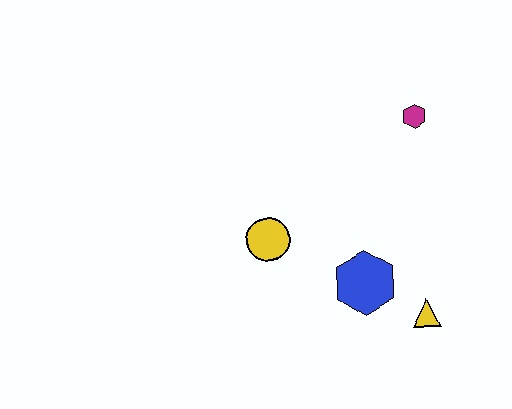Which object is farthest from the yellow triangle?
The magenta hexagon is farthest from the yellow triangle.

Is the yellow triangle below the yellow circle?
Yes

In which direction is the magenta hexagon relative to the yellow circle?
The magenta hexagon is to the right of the yellow circle.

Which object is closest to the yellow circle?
The blue hexagon is closest to the yellow circle.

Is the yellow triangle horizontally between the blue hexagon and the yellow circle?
No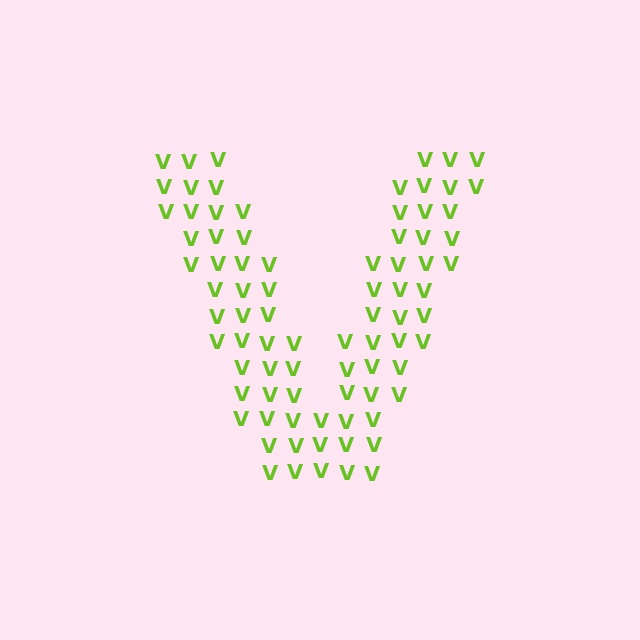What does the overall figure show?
The overall figure shows the letter V.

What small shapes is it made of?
It is made of small letter V's.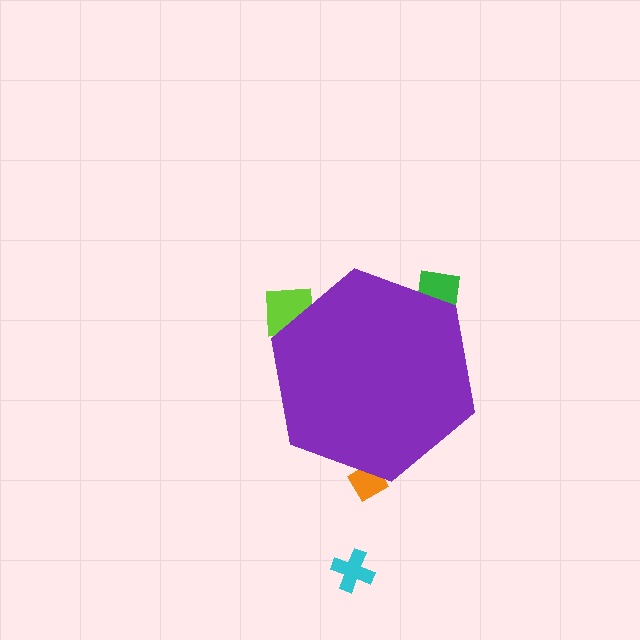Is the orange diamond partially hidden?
Yes, the orange diamond is partially hidden behind the purple hexagon.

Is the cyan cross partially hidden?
No, the cyan cross is fully visible.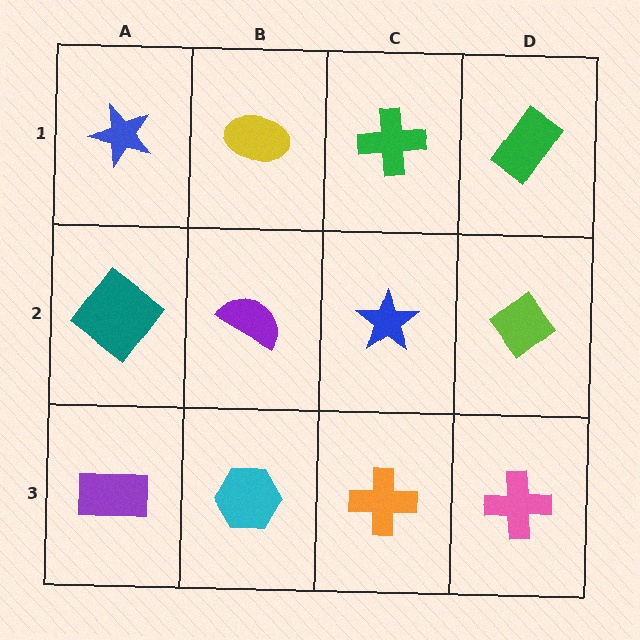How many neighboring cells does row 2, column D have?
3.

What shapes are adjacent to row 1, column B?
A purple semicircle (row 2, column B), a blue star (row 1, column A), a green cross (row 1, column C).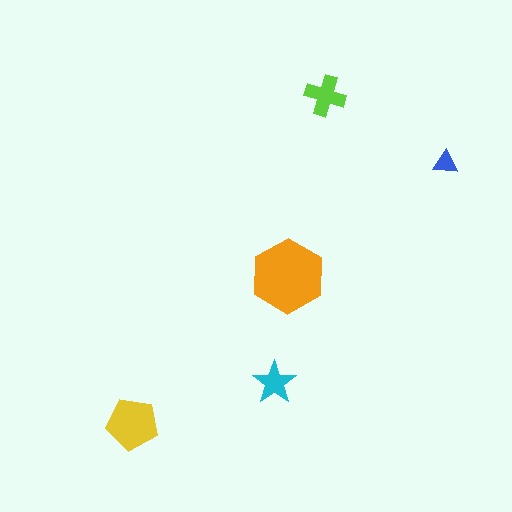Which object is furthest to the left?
The yellow pentagon is leftmost.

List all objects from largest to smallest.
The orange hexagon, the yellow pentagon, the lime cross, the cyan star, the blue triangle.